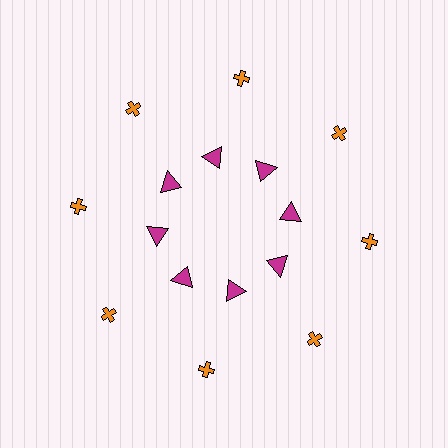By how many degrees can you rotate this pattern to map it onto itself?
The pattern maps onto itself every 45 degrees of rotation.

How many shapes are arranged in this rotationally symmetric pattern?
There are 16 shapes, arranged in 8 groups of 2.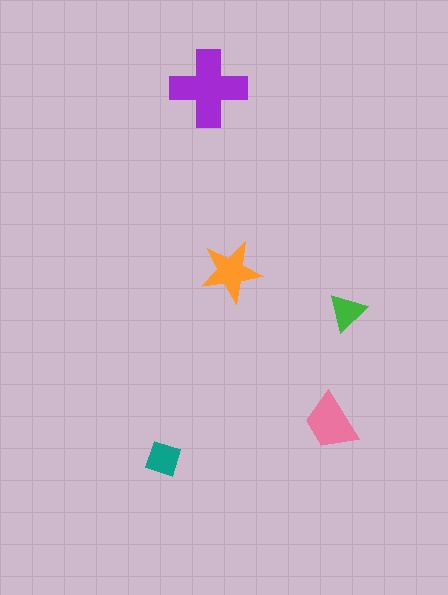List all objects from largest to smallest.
The purple cross, the pink trapezoid, the orange star, the teal diamond, the green triangle.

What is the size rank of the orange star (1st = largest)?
3rd.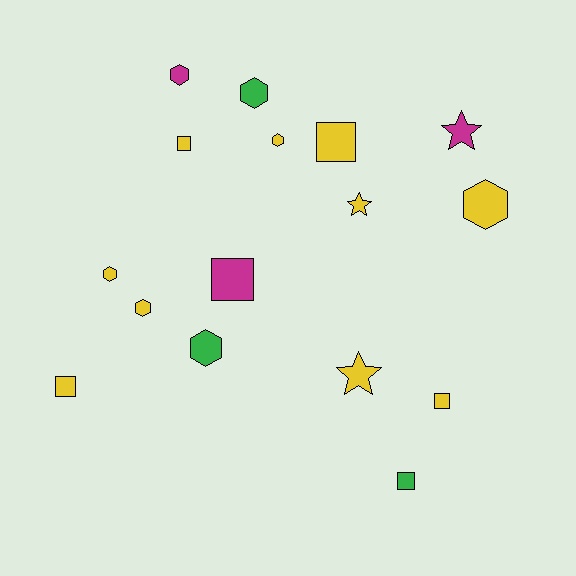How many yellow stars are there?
There are 2 yellow stars.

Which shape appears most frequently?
Hexagon, with 7 objects.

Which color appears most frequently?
Yellow, with 10 objects.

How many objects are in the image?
There are 16 objects.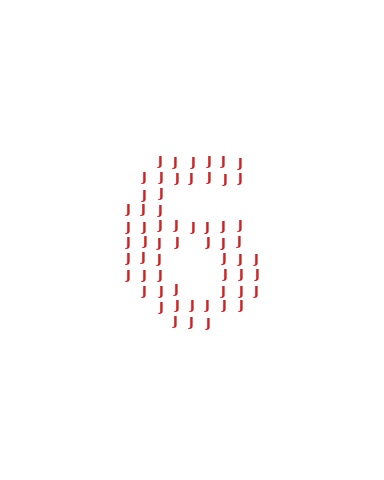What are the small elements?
The small elements are letter J's.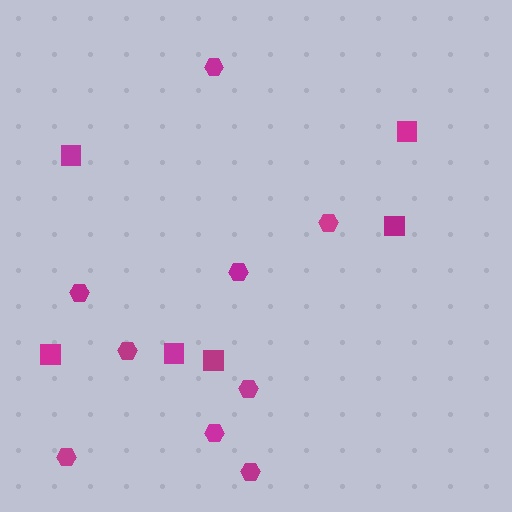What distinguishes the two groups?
There are 2 groups: one group of squares (6) and one group of hexagons (9).